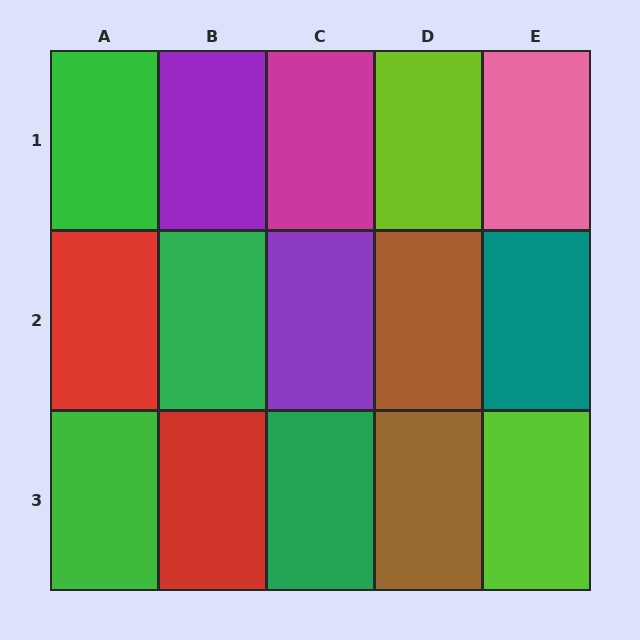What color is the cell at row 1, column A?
Green.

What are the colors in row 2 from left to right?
Red, green, purple, brown, teal.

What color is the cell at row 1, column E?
Pink.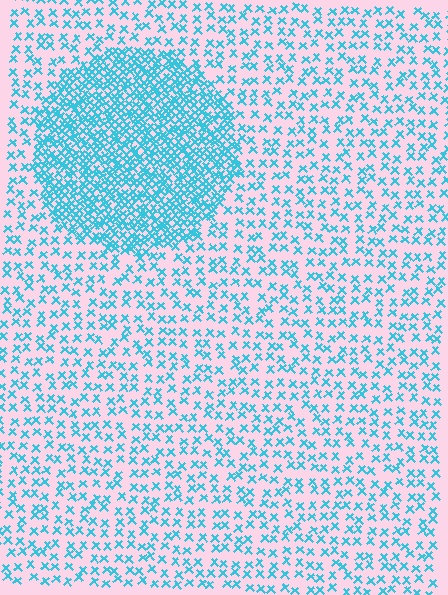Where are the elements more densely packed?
The elements are more densely packed inside the circle boundary.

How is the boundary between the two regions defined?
The boundary is defined by a change in element density (approximately 2.7x ratio). All elements are the same color, size, and shape.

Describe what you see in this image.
The image contains small cyan elements arranged at two different densities. A circle-shaped region is visible where the elements are more densely packed than the surrounding area.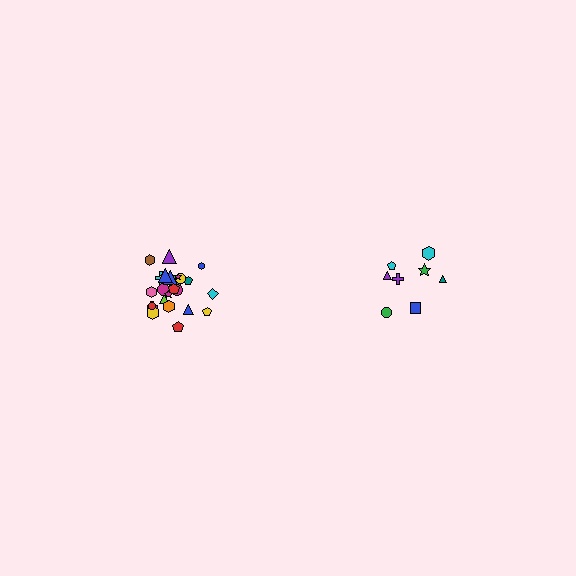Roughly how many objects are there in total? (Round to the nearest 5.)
Roughly 35 objects in total.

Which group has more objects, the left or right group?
The left group.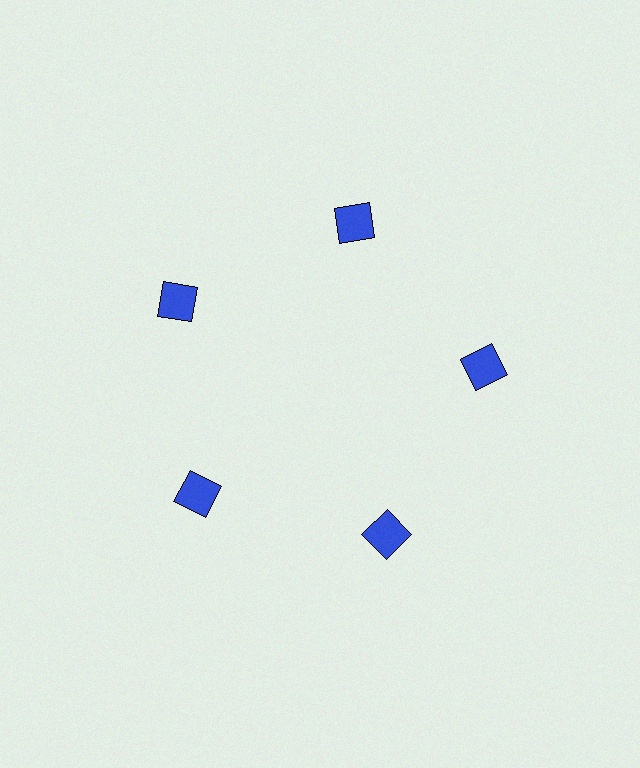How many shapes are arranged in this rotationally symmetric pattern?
There are 5 shapes, arranged in 5 groups of 1.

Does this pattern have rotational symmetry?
Yes, this pattern has 5-fold rotational symmetry. It looks the same after rotating 72 degrees around the center.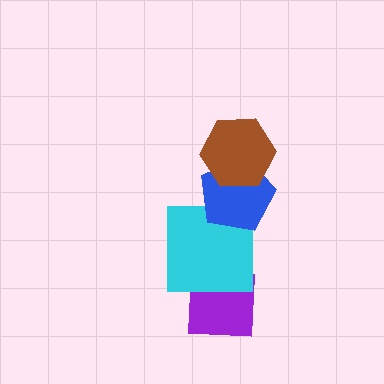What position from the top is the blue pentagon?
The blue pentagon is 2nd from the top.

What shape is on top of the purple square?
The cyan square is on top of the purple square.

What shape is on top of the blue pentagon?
The brown hexagon is on top of the blue pentagon.